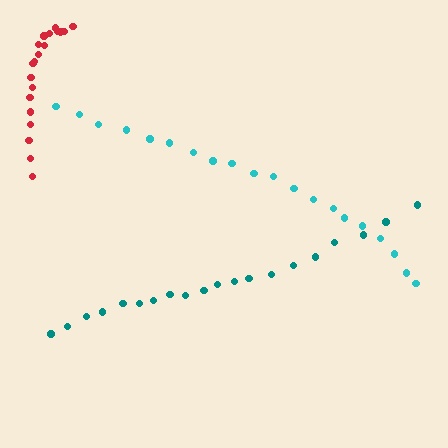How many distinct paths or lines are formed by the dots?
There are 3 distinct paths.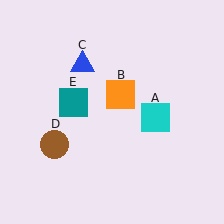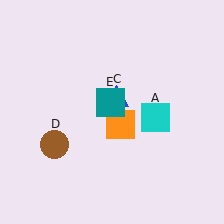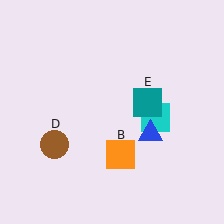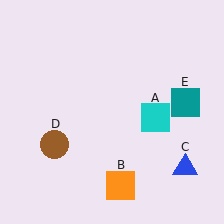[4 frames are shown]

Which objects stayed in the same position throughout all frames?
Cyan square (object A) and brown circle (object D) remained stationary.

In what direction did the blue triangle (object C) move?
The blue triangle (object C) moved down and to the right.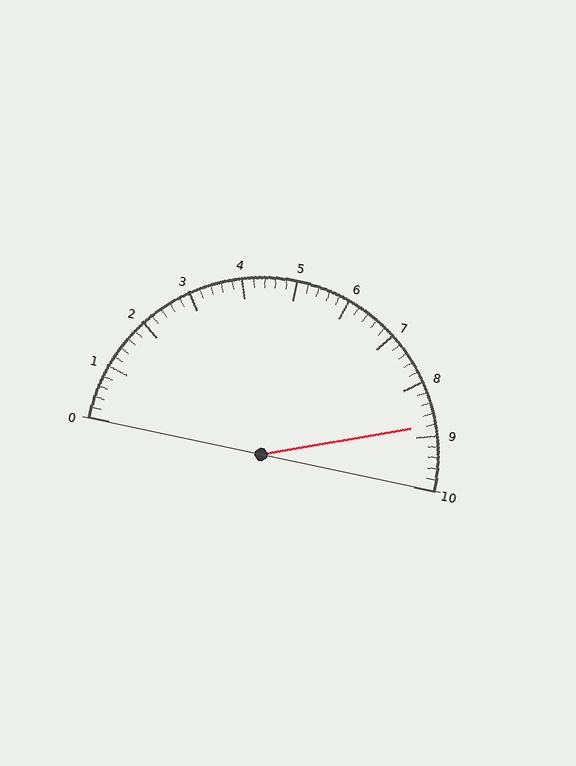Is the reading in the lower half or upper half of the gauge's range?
The reading is in the upper half of the range (0 to 10).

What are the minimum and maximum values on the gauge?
The gauge ranges from 0 to 10.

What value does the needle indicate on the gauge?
The needle indicates approximately 8.8.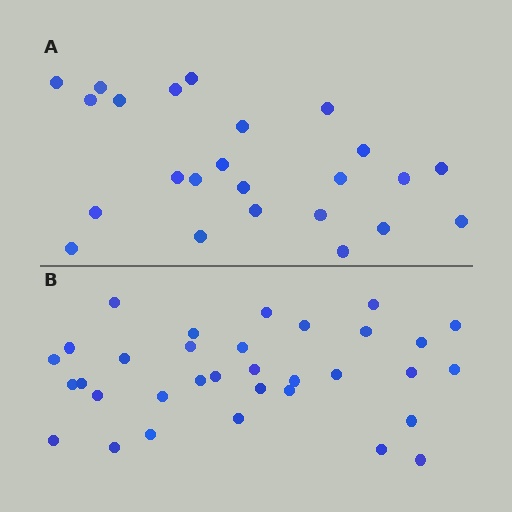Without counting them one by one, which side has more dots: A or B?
Region B (the bottom region) has more dots.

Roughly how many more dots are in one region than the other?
Region B has roughly 8 or so more dots than region A.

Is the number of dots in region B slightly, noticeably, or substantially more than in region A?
Region B has noticeably more, but not dramatically so. The ratio is roughly 1.4 to 1.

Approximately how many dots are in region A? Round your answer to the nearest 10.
About 20 dots. (The exact count is 24, which rounds to 20.)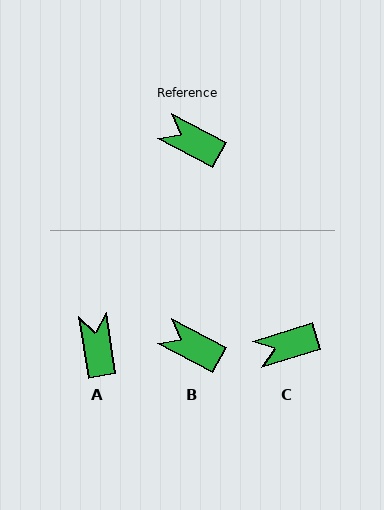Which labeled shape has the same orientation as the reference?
B.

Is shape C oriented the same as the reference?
No, it is off by about 45 degrees.